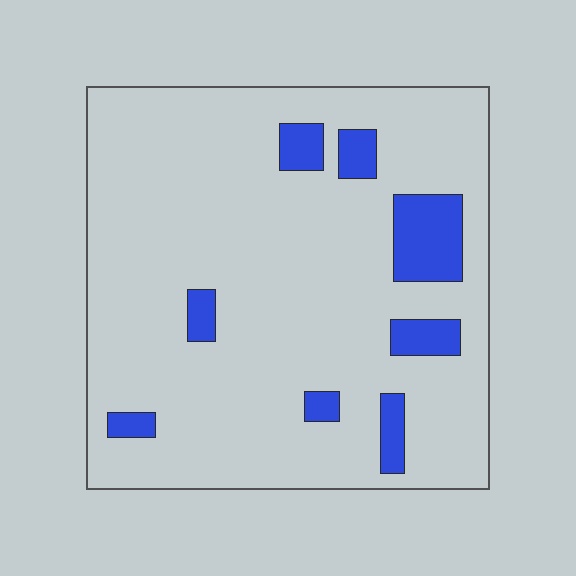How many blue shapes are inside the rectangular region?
8.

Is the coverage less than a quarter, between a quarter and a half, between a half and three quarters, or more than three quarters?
Less than a quarter.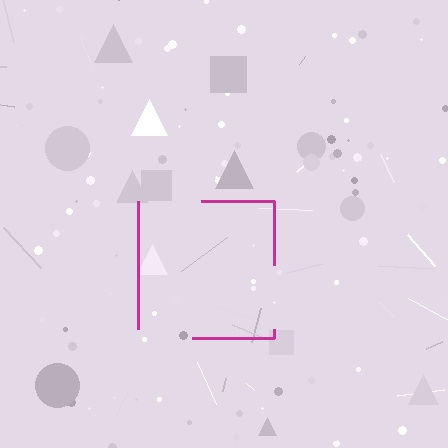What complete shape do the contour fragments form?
The contour fragments form a square.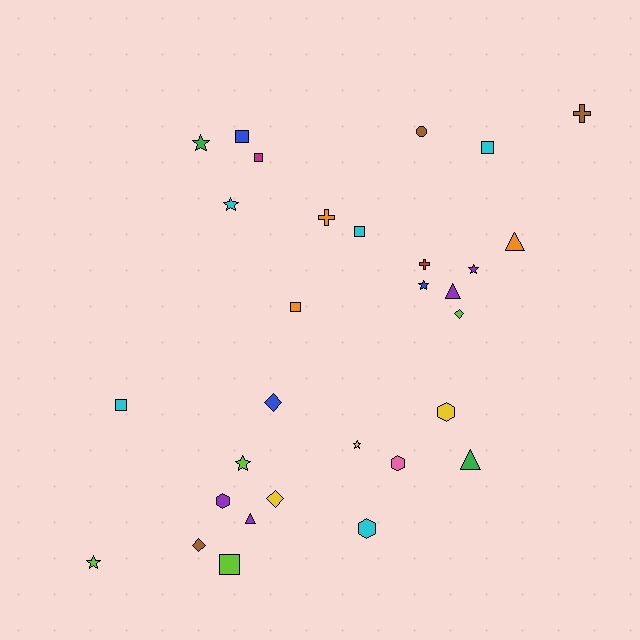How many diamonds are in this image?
There are 4 diamonds.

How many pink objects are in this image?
There is 1 pink object.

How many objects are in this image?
There are 30 objects.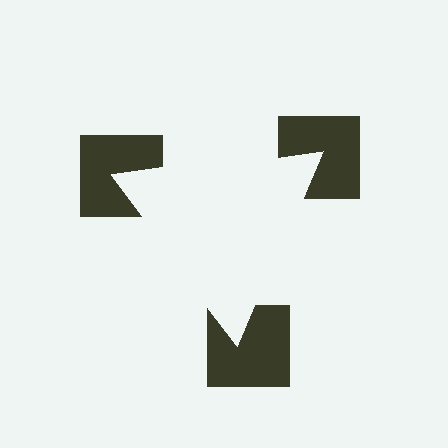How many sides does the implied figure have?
3 sides.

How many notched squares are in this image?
There are 3 — one at each vertex of the illusory triangle.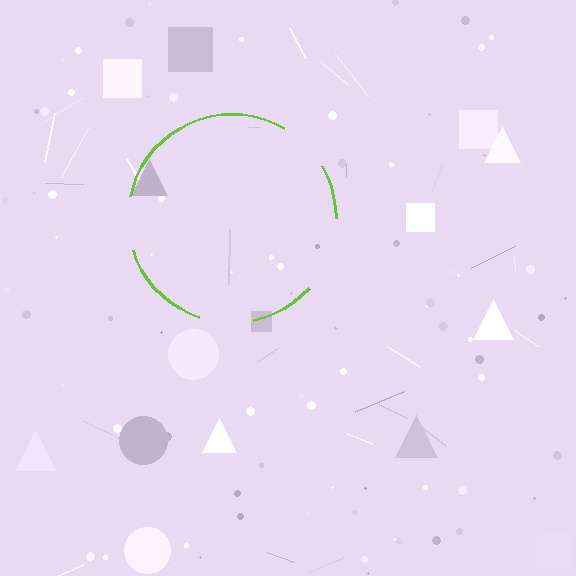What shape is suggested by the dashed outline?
The dashed outline suggests a circle.